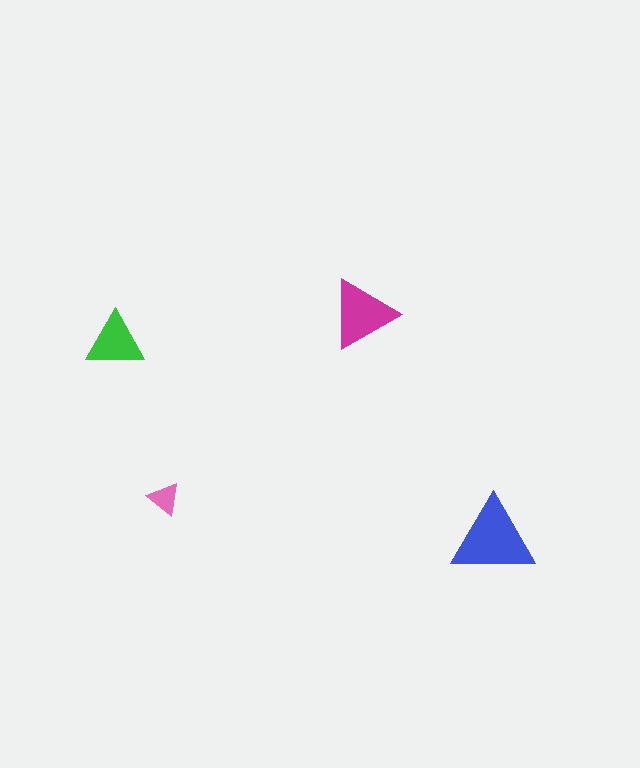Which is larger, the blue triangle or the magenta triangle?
The blue one.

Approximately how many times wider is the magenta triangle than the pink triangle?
About 2 times wider.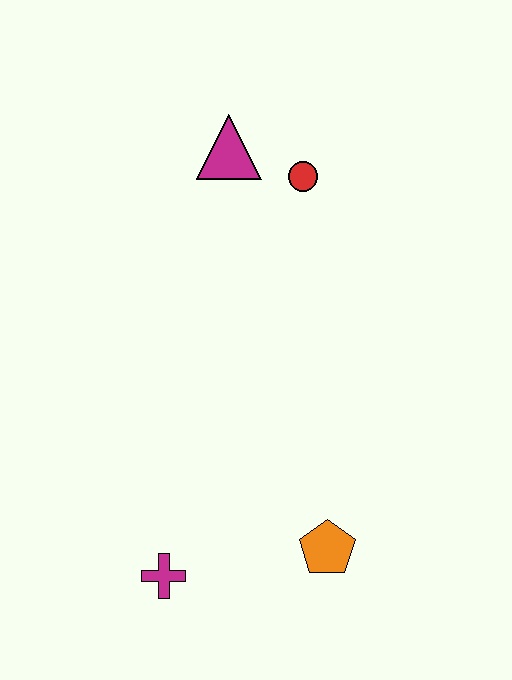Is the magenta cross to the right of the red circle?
No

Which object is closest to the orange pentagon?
The magenta cross is closest to the orange pentagon.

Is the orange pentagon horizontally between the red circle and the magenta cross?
No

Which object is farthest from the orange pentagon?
The magenta triangle is farthest from the orange pentagon.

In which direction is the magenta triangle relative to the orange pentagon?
The magenta triangle is above the orange pentagon.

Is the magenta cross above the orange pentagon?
No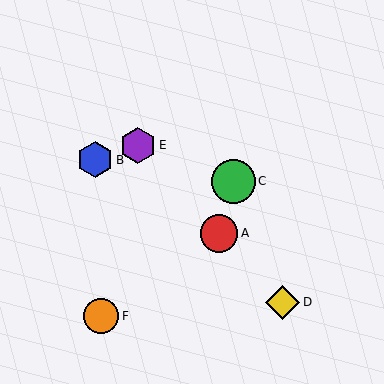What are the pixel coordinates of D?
Object D is at (282, 302).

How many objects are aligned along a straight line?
3 objects (A, D, E) are aligned along a straight line.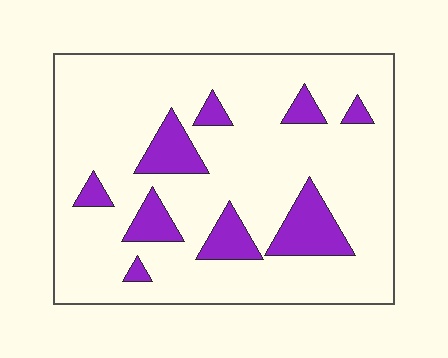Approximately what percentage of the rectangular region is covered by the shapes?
Approximately 15%.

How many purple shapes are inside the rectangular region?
9.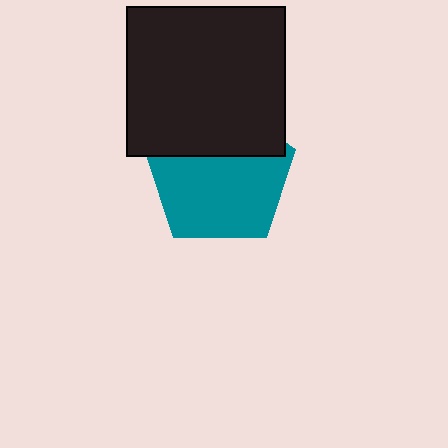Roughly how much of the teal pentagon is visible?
About half of it is visible (roughly 65%).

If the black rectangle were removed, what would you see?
You would see the complete teal pentagon.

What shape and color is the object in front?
The object in front is a black rectangle.